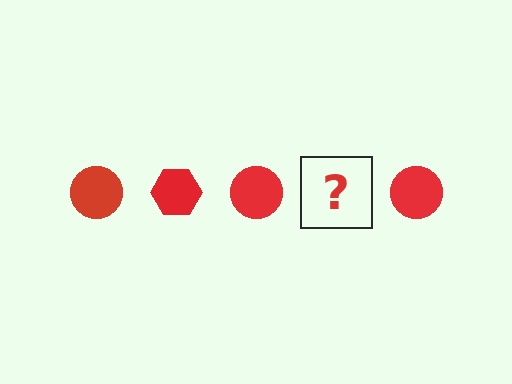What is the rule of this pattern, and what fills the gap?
The rule is that the pattern cycles through circle, hexagon shapes in red. The gap should be filled with a red hexagon.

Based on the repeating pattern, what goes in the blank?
The blank should be a red hexagon.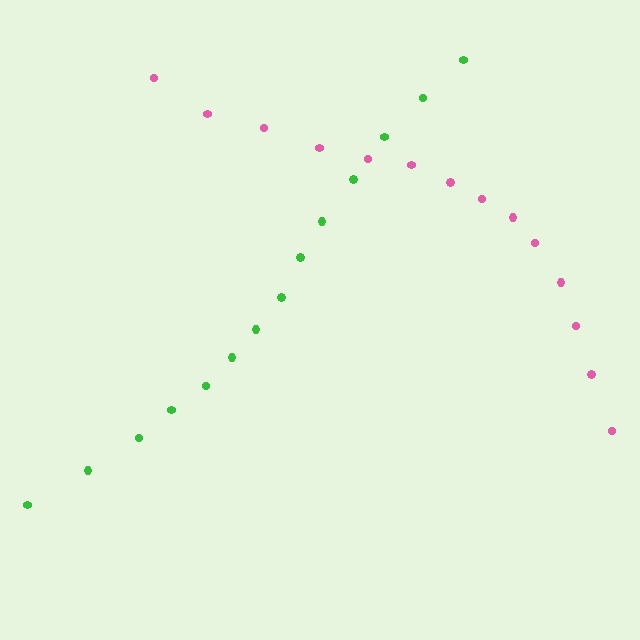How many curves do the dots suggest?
There are 2 distinct paths.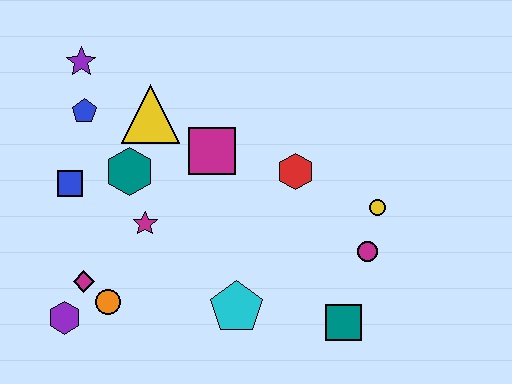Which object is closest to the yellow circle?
The magenta circle is closest to the yellow circle.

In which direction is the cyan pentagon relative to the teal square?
The cyan pentagon is to the left of the teal square.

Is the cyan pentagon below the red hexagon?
Yes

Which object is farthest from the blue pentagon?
The teal square is farthest from the blue pentagon.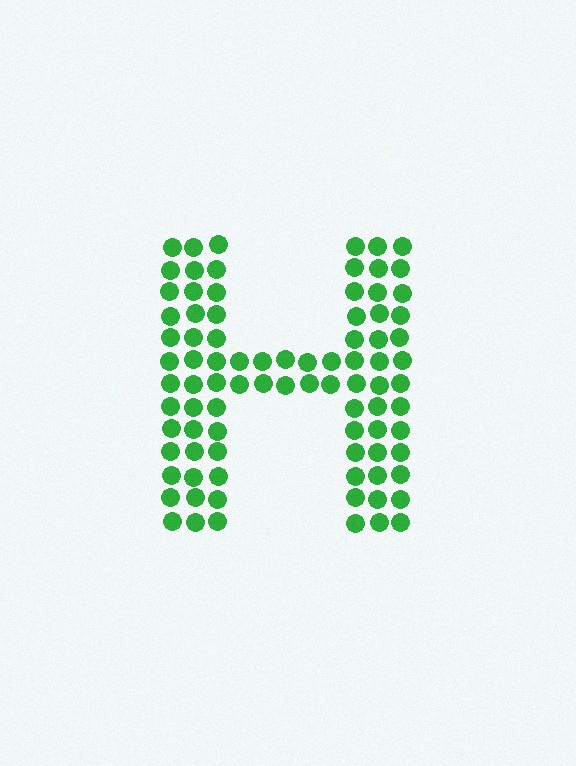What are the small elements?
The small elements are circles.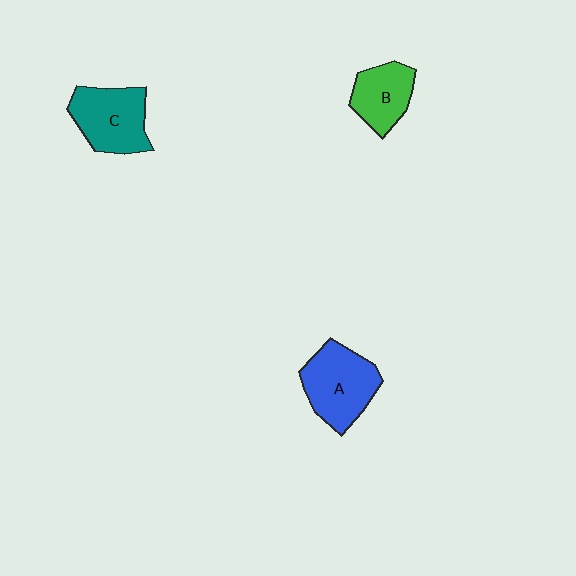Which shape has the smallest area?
Shape B (green).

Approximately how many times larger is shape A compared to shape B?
Approximately 1.4 times.